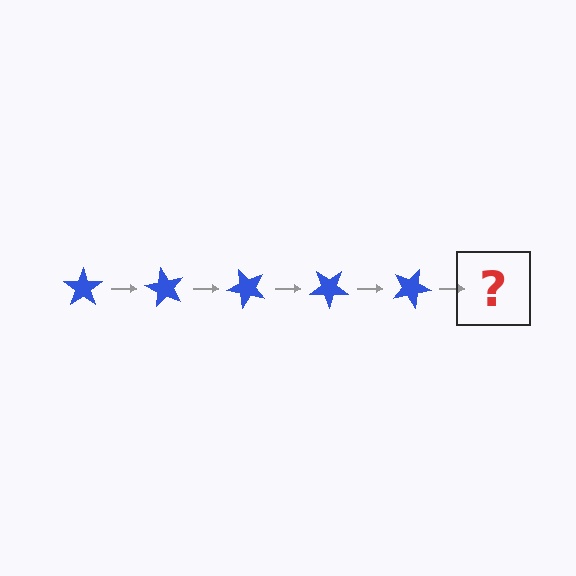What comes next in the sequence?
The next element should be a blue star rotated 300 degrees.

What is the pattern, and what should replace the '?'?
The pattern is that the star rotates 60 degrees each step. The '?' should be a blue star rotated 300 degrees.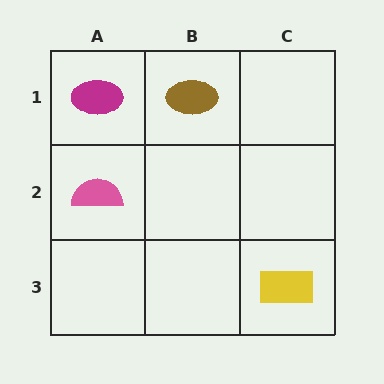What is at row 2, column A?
A pink semicircle.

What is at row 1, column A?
A magenta ellipse.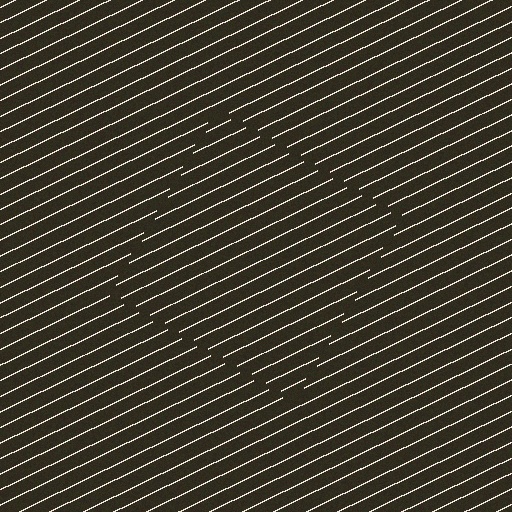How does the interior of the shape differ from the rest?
The interior of the shape contains the same grating, shifted by half a period — the contour is defined by the phase discontinuity where line-ends from the inner and outer gratings abut.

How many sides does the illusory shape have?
4 sides — the line-ends trace a square.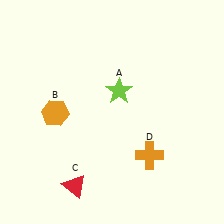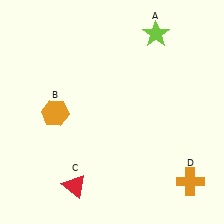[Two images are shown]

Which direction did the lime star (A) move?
The lime star (A) moved up.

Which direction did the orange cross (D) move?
The orange cross (D) moved right.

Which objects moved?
The objects that moved are: the lime star (A), the orange cross (D).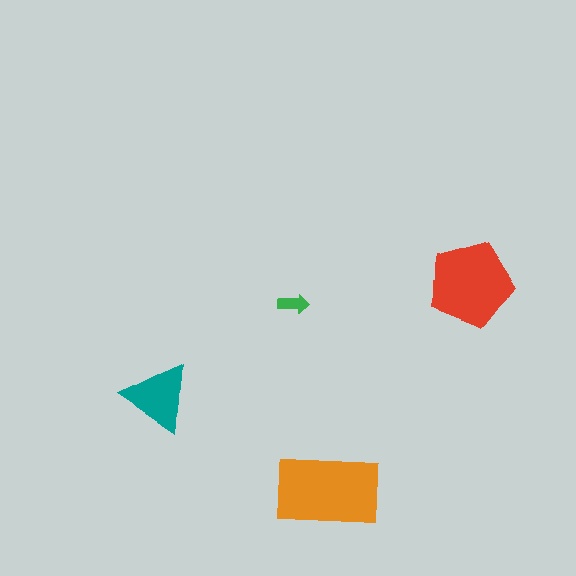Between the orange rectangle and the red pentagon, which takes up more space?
The orange rectangle.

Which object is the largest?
The orange rectangle.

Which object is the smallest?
The green arrow.